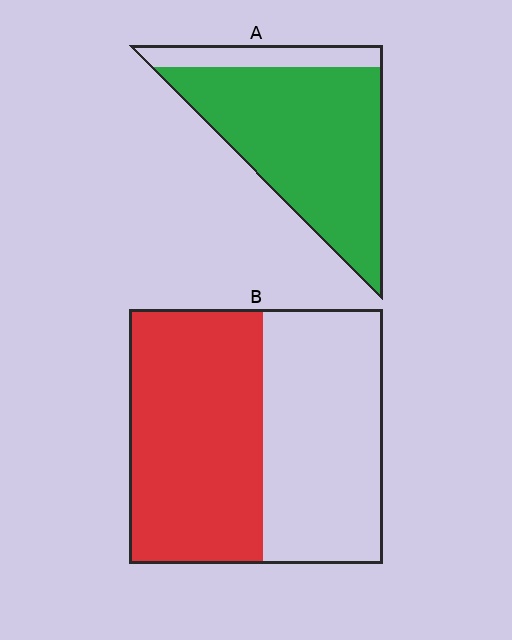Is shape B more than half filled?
Roughly half.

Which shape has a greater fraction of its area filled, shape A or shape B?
Shape A.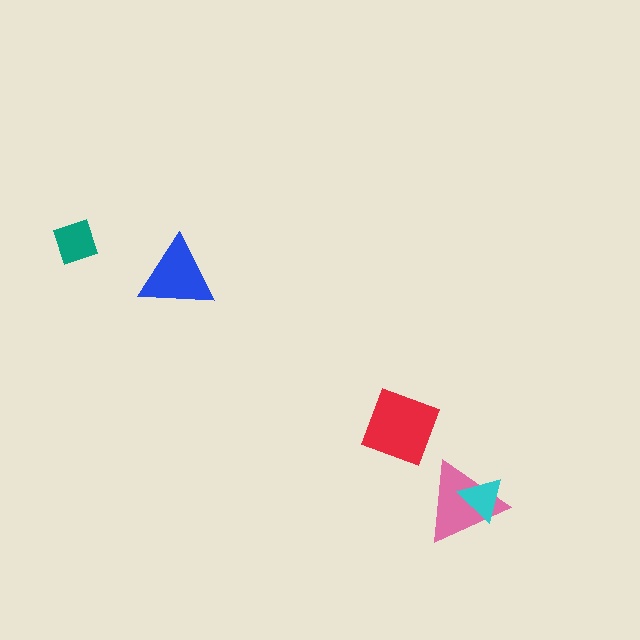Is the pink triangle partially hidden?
Yes, it is partially covered by another shape.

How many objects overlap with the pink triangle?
1 object overlaps with the pink triangle.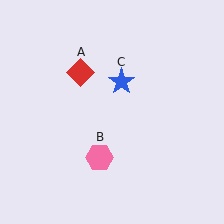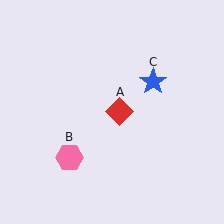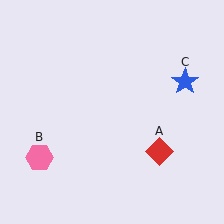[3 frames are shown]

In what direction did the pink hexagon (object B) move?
The pink hexagon (object B) moved left.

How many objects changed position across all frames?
3 objects changed position: red diamond (object A), pink hexagon (object B), blue star (object C).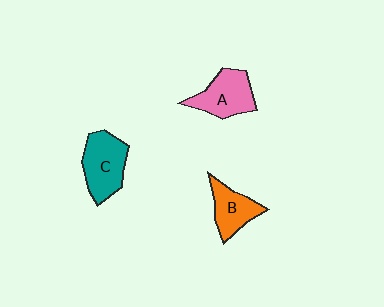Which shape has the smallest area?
Shape B (orange).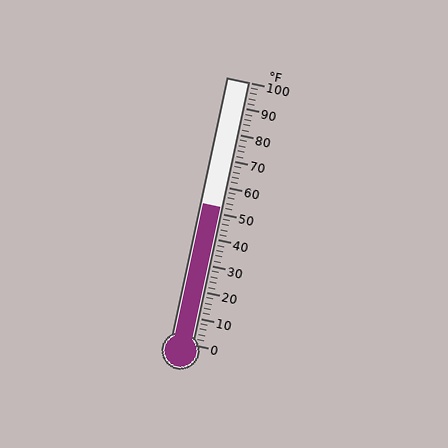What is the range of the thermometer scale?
The thermometer scale ranges from 0°F to 100°F.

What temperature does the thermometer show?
The thermometer shows approximately 52°F.